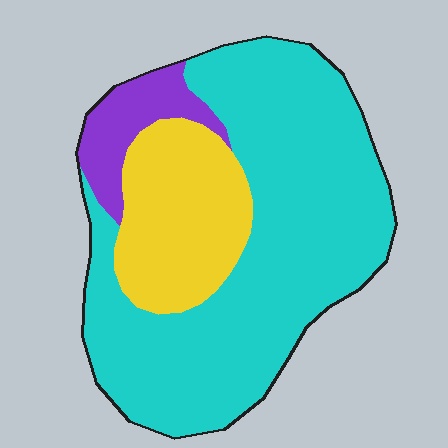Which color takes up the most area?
Cyan, at roughly 70%.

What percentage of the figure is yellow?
Yellow takes up between a sixth and a third of the figure.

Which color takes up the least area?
Purple, at roughly 10%.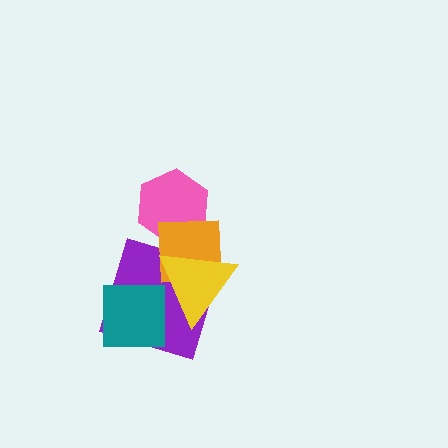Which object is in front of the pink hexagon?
The orange square is in front of the pink hexagon.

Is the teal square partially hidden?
No, no other shape covers it.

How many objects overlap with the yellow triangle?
2 objects overlap with the yellow triangle.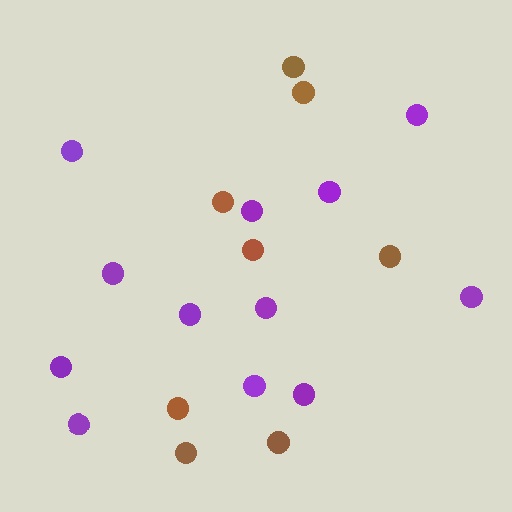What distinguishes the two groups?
There are 2 groups: one group of brown circles (8) and one group of purple circles (12).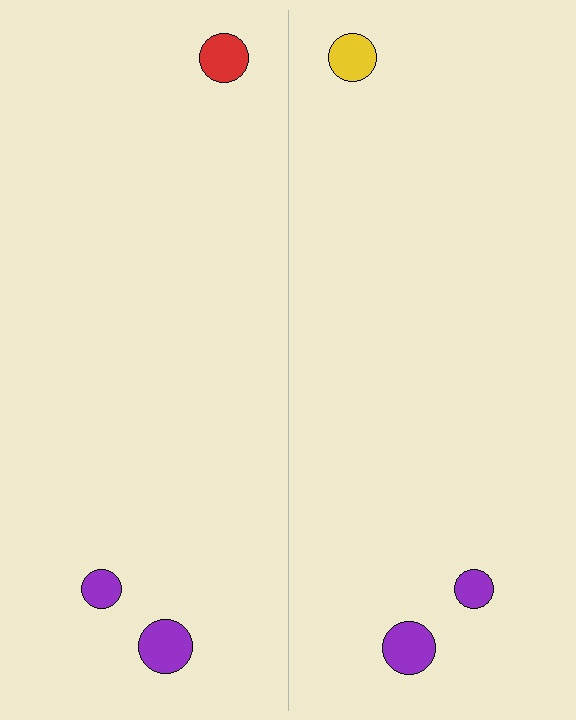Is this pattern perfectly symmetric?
No, the pattern is not perfectly symmetric. The yellow circle on the right side breaks the symmetry — its mirror counterpart is red.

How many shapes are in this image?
There are 6 shapes in this image.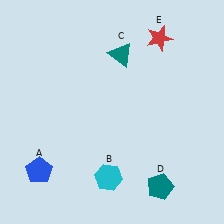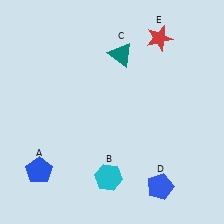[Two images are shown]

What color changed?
The pentagon (D) changed from teal in Image 1 to blue in Image 2.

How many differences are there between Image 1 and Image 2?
There is 1 difference between the two images.